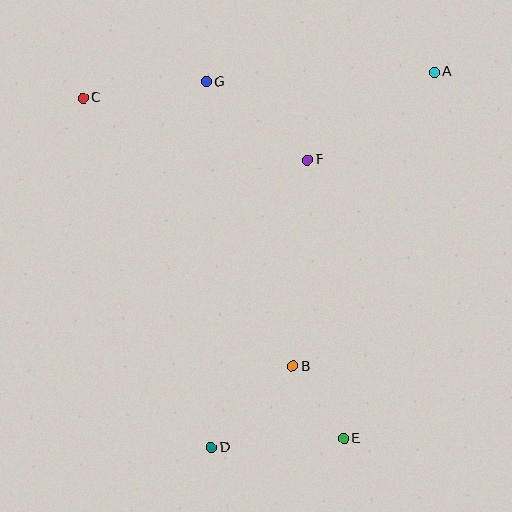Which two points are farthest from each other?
Points A and D are farthest from each other.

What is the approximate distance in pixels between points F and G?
The distance between F and G is approximately 128 pixels.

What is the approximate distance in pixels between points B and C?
The distance between B and C is approximately 341 pixels.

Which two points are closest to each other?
Points B and E are closest to each other.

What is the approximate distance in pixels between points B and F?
The distance between B and F is approximately 207 pixels.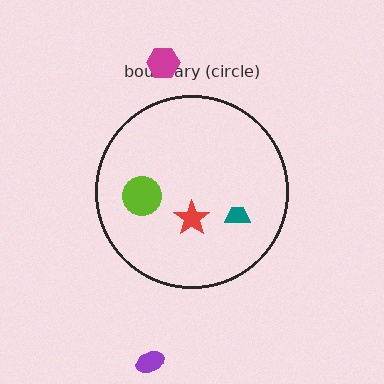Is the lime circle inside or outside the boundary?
Inside.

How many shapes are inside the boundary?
3 inside, 2 outside.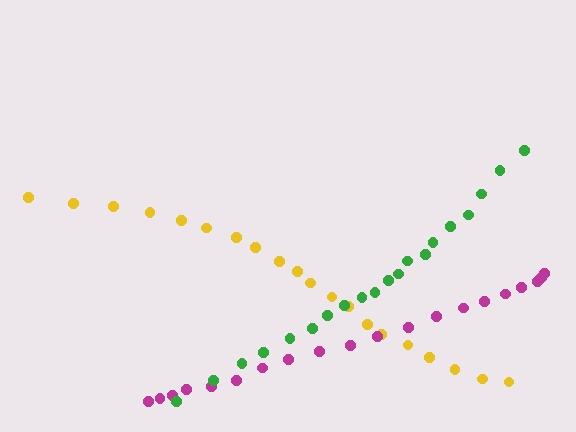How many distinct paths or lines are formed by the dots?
There are 3 distinct paths.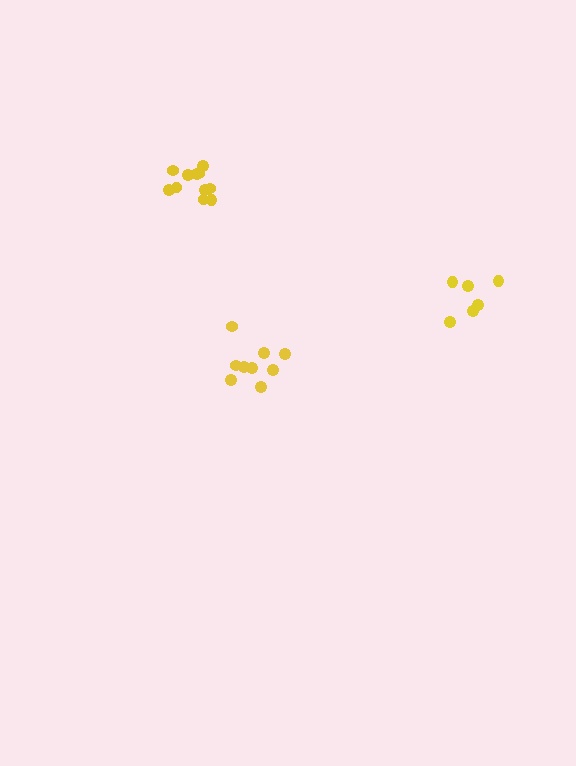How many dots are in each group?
Group 1: 9 dots, Group 2: 6 dots, Group 3: 11 dots (26 total).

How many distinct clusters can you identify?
There are 3 distinct clusters.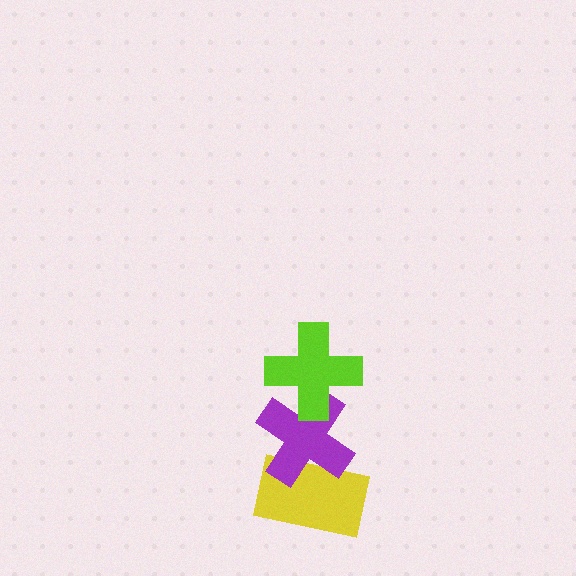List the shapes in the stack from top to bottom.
From top to bottom: the lime cross, the purple cross, the yellow rectangle.